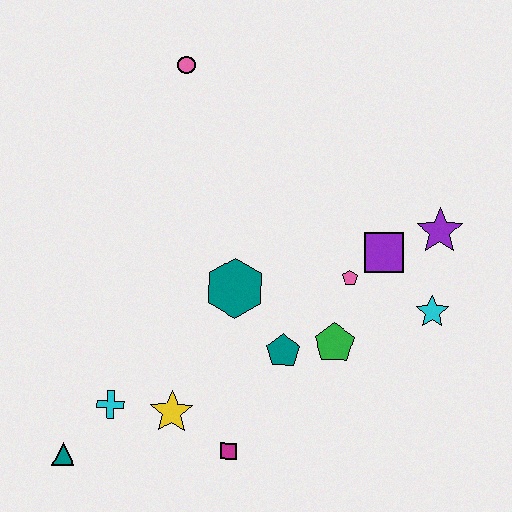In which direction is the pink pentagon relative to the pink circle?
The pink pentagon is below the pink circle.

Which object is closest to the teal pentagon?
The green pentagon is closest to the teal pentagon.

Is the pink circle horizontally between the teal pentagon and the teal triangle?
Yes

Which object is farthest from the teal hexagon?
The teal triangle is farthest from the teal hexagon.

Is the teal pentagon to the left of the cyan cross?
No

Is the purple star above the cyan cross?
Yes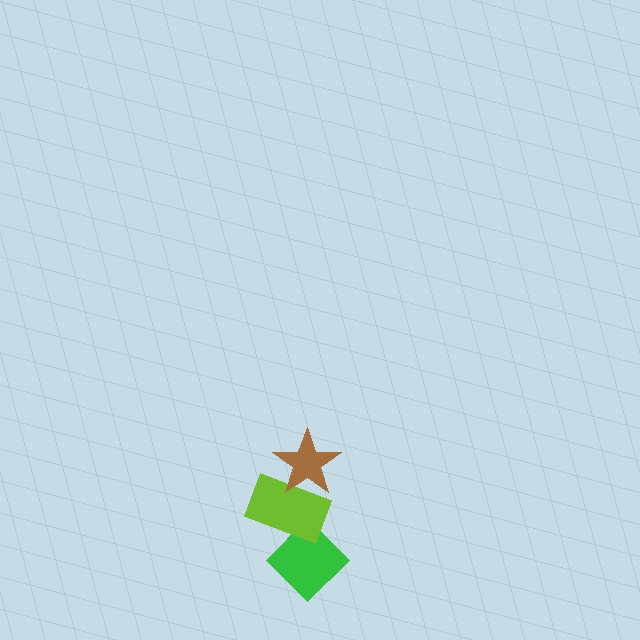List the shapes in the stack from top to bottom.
From top to bottom: the brown star, the lime rectangle, the green diamond.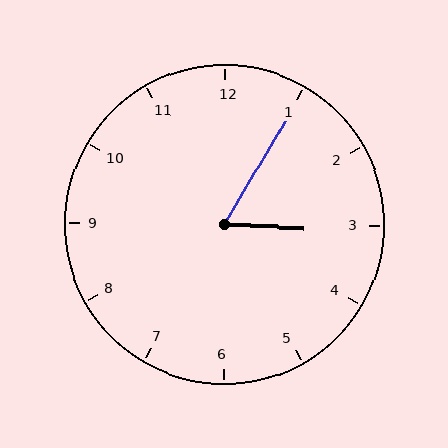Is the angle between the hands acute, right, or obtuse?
It is acute.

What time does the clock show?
3:05.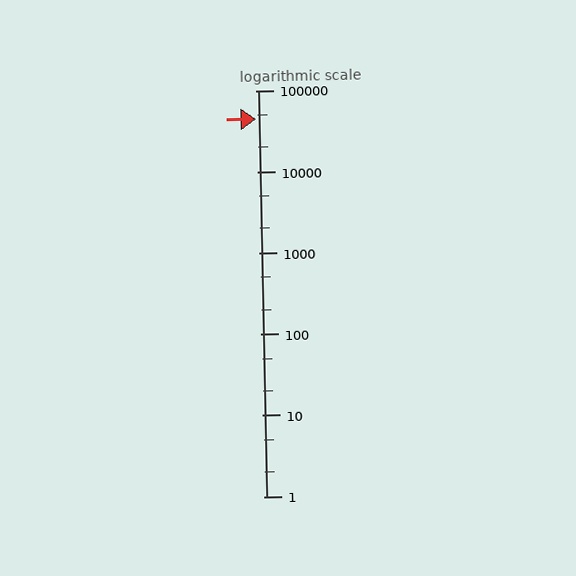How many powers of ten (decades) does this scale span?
The scale spans 5 decades, from 1 to 100000.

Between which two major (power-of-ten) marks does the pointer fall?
The pointer is between 10000 and 100000.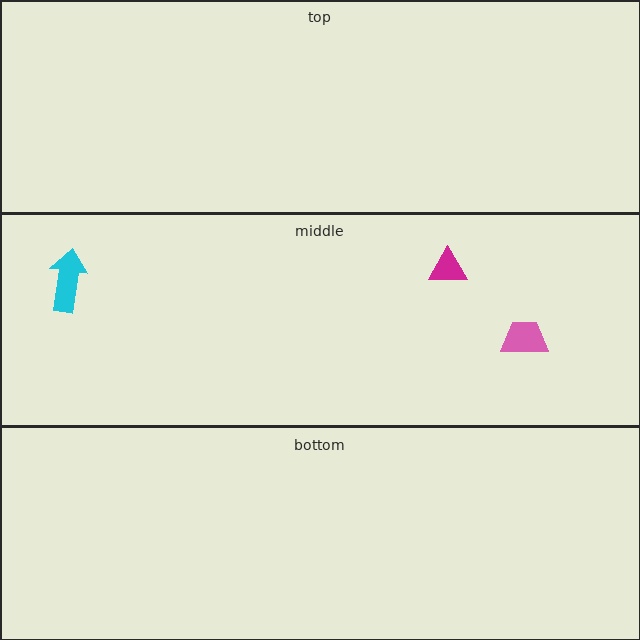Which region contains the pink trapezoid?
The middle region.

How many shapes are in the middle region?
3.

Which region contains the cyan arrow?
The middle region.